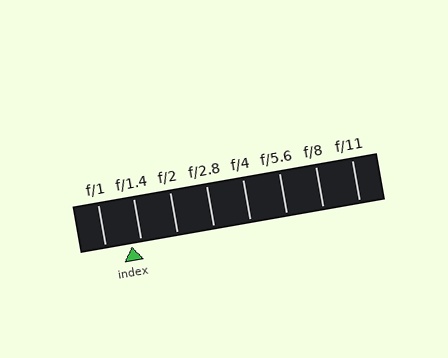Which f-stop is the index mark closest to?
The index mark is closest to f/1.4.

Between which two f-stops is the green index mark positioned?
The index mark is between f/1 and f/1.4.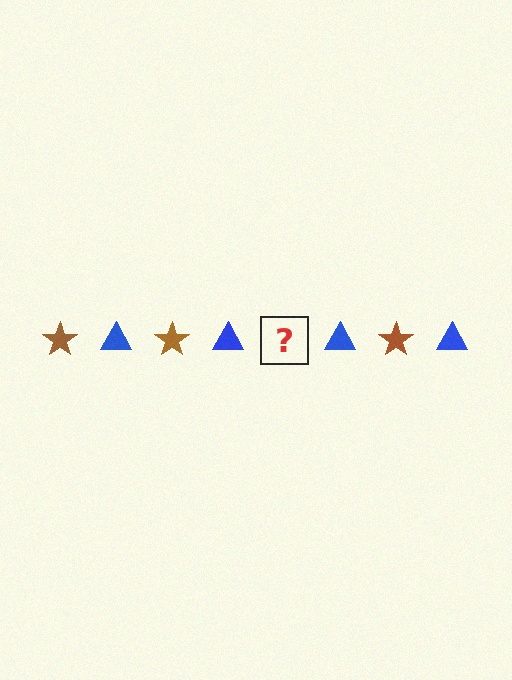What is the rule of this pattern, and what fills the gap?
The rule is that the pattern alternates between brown star and blue triangle. The gap should be filled with a brown star.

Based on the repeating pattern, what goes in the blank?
The blank should be a brown star.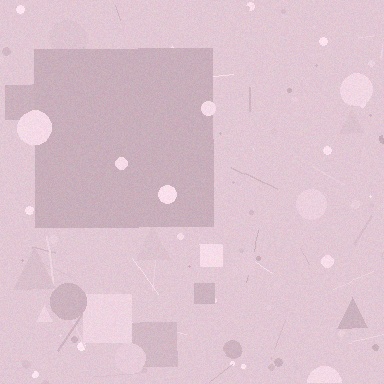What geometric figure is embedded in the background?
A square is embedded in the background.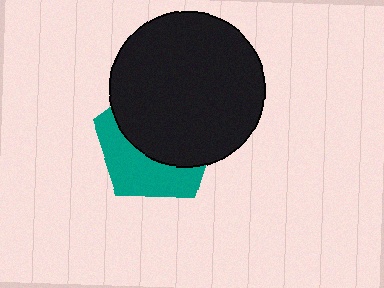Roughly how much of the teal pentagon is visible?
A small part of it is visible (roughly 40%).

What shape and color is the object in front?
The object in front is a black circle.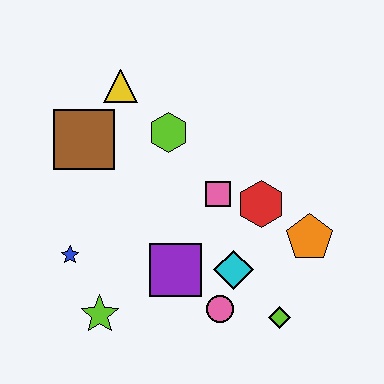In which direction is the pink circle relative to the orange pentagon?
The pink circle is to the left of the orange pentagon.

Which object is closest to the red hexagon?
The pink square is closest to the red hexagon.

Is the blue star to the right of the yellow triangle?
No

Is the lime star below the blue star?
Yes